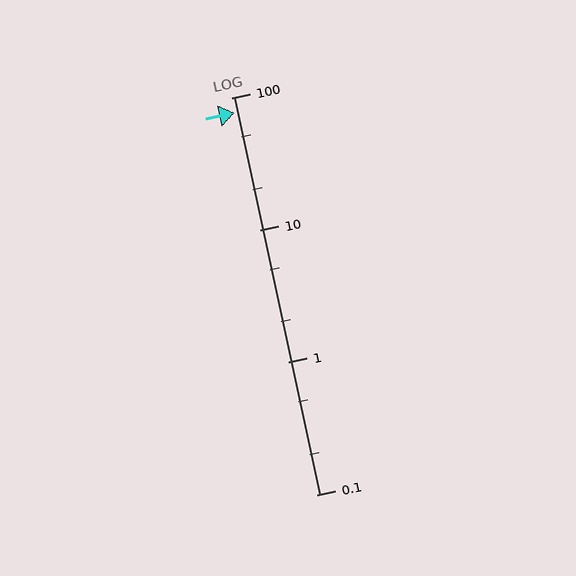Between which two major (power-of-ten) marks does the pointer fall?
The pointer is between 10 and 100.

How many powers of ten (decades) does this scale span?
The scale spans 3 decades, from 0.1 to 100.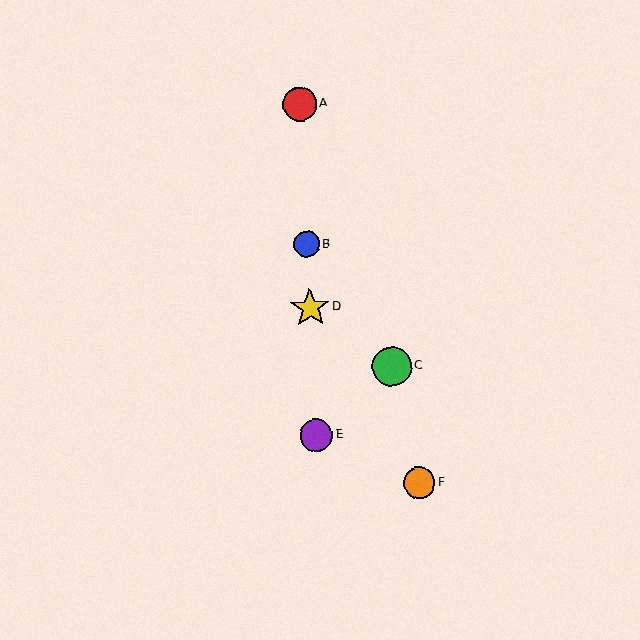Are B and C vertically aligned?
No, B is at x≈307 and C is at x≈392.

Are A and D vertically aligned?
Yes, both are at x≈300.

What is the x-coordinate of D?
Object D is at x≈310.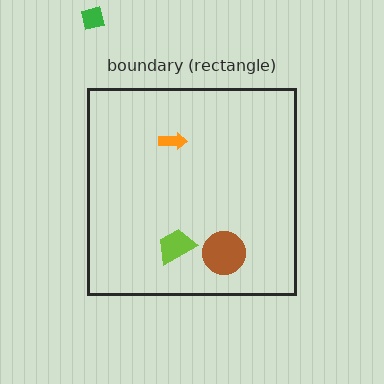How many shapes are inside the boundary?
3 inside, 1 outside.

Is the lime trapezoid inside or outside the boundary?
Inside.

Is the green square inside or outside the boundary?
Outside.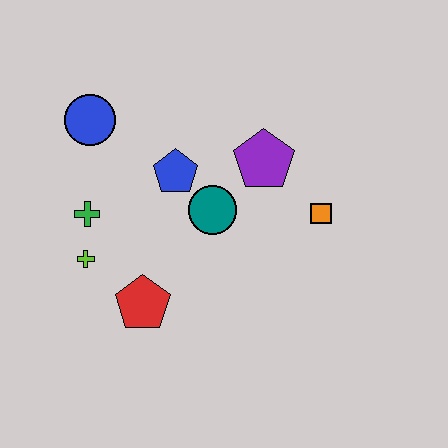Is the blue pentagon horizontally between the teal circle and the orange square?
No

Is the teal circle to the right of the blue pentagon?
Yes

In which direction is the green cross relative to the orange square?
The green cross is to the left of the orange square.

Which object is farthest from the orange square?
The blue circle is farthest from the orange square.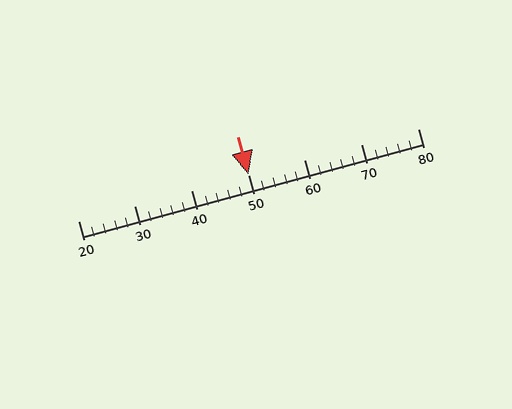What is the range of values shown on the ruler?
The ruler shows values from 20 to 80.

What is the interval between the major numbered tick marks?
The major tick marks are spaced 10 units apart.